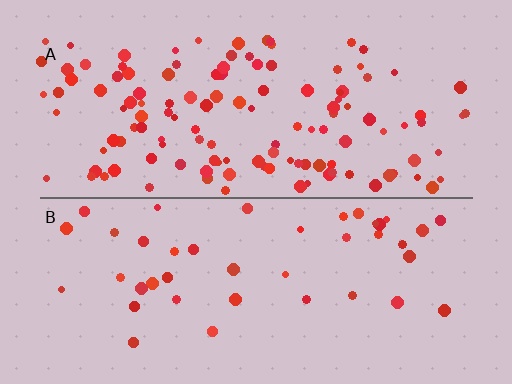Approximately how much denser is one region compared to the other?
Approximately 3.0× — region A over region B.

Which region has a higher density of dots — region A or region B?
A (the top).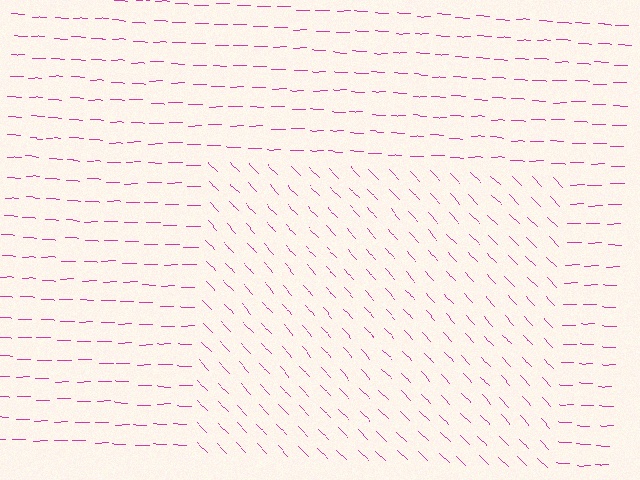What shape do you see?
I see a rectangle.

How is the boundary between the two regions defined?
The boundary is defined purely by a change in line orientation (approximately 45 degrees difference). All lines are the same color and thickness.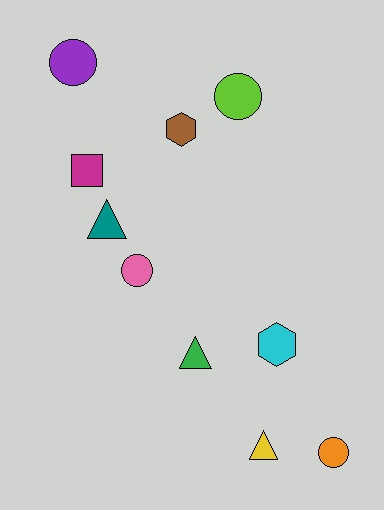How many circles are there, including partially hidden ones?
There are 4 circles.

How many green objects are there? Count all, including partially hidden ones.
There is 1 green object.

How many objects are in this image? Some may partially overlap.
There are 10 objects.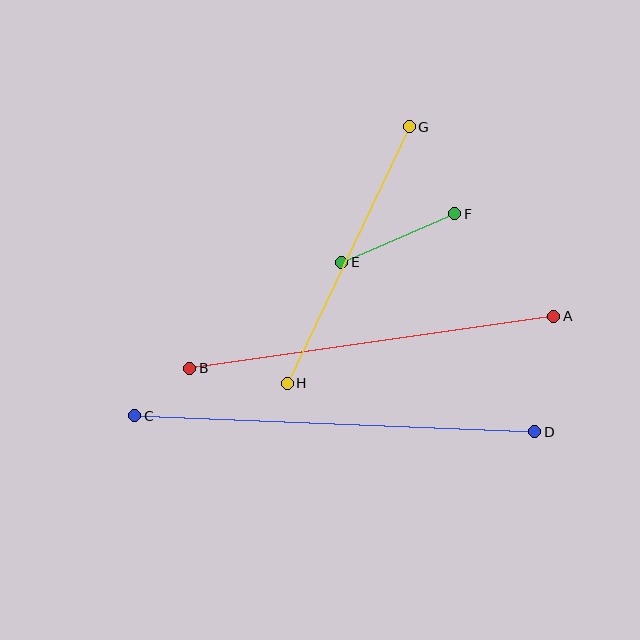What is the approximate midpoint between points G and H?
The midpoint is at approximately (348, 255) pixels.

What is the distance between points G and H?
The distance is approximately 284 pixels.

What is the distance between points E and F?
The distance is approximately 123 pixels.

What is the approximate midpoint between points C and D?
The midpoint is at approximately (335, 424) pixels.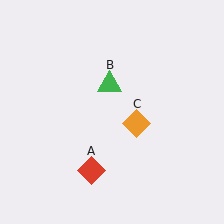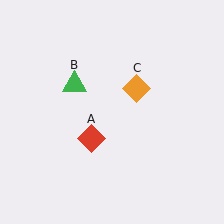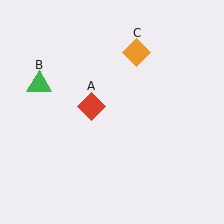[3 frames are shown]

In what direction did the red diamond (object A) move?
The red diamond (object A) moved up.